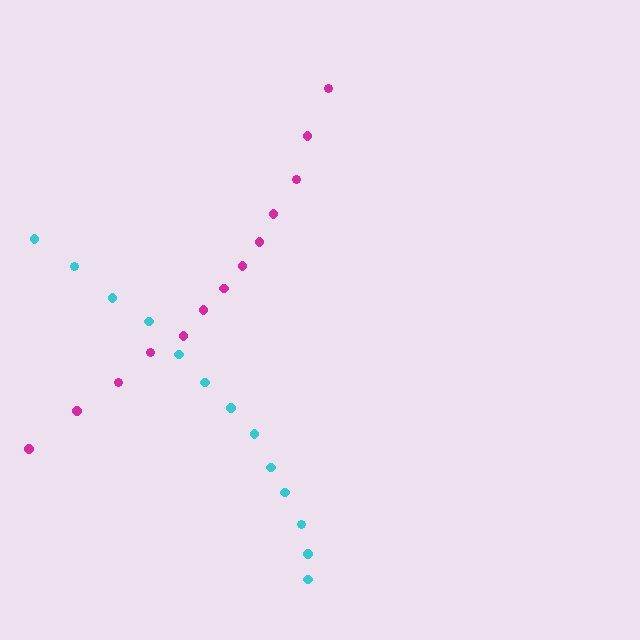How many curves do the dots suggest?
There are 2 distinct paths.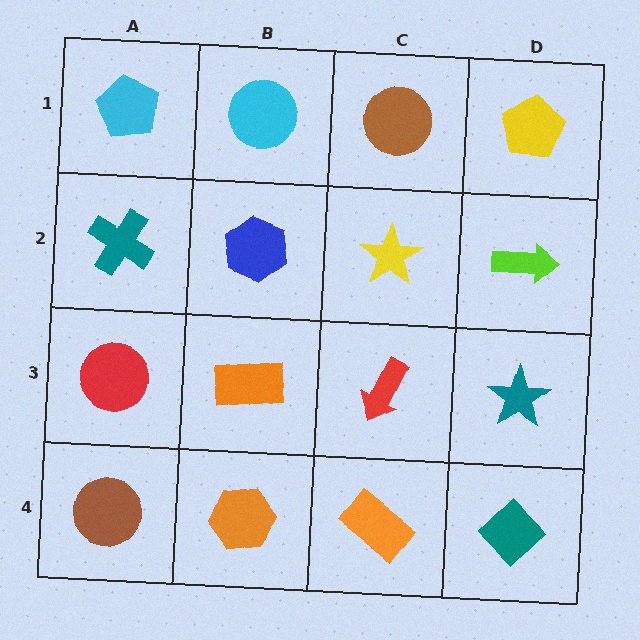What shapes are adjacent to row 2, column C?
A brown circle (row 1, column C), a red arrow (row 3, column C), a blue hexagon (row 2, column B), a lime arrow (row 2, column D).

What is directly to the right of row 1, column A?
A cyan circle.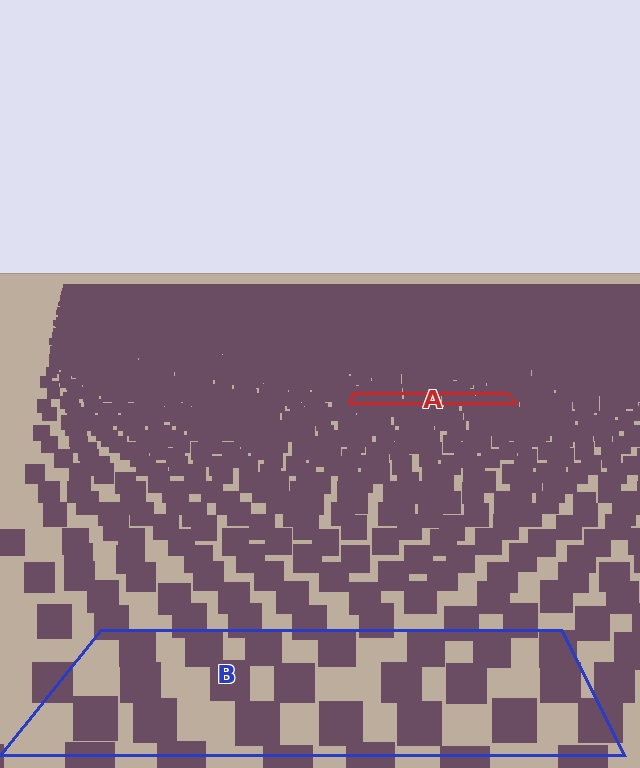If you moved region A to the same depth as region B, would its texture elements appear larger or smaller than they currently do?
They would appear larger. At a closer depth, the same texture elements are projected at a bigger on-screen size.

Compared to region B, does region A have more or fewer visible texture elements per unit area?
Region A has more texture elements per unit area — they are packed more densely because it is farther away.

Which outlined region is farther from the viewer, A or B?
Region A is farther from the viewer — the texture elements inside it appear smaller and more densely packed.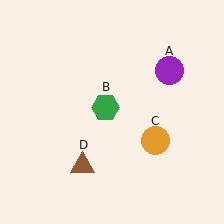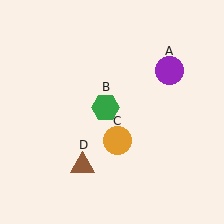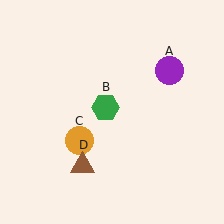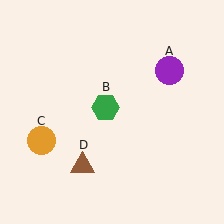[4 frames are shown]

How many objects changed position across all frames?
1 object changed position: orange circle (object C).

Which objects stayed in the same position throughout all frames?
Purple circle (object A) and green hexagon (object B) and brown triangle (object D) remained stationary.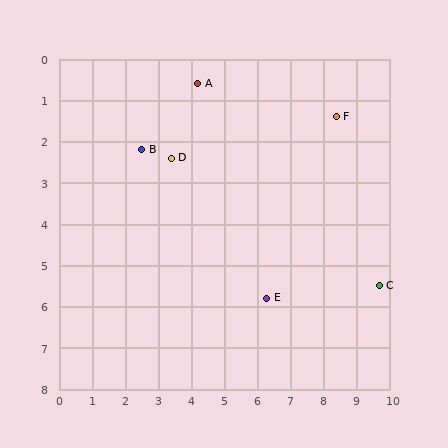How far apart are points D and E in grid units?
Points D and E are about 4.5 grid units apart.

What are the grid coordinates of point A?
Point A is at approximately (4.2, 0.6).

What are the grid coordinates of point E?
Point E is at approximately (6.3, 5.8).